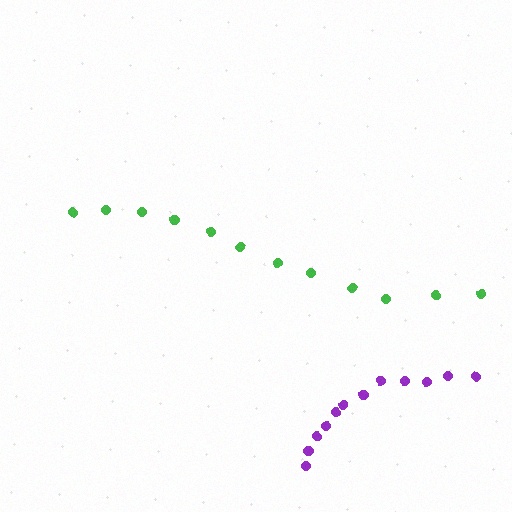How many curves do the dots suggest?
There are 2 distinct paths.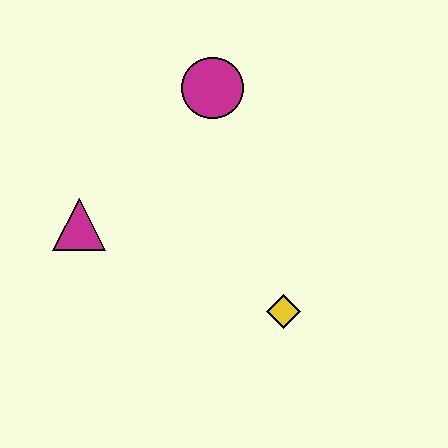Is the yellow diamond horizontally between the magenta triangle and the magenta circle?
No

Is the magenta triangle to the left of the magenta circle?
Yes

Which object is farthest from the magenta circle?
The yellow diamond is farthest from the magenta circle.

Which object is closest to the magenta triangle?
The magenta circle is closest to the magenta triangle.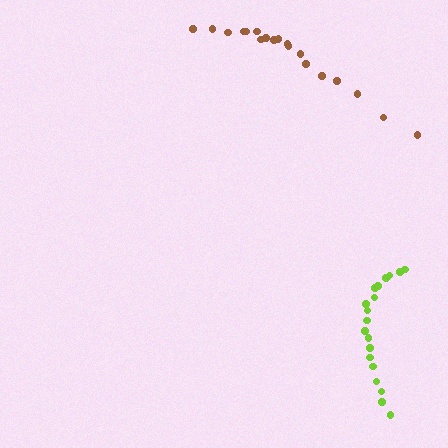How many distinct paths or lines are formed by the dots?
There are 2 distinct paths.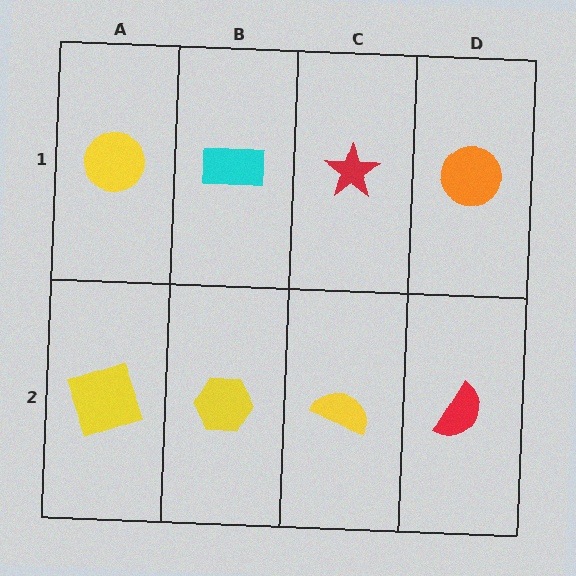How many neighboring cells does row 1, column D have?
2.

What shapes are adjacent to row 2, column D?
An orange circle (row 1, column D), a yellow semicircle (row 2, column C).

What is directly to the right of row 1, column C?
An orange circle.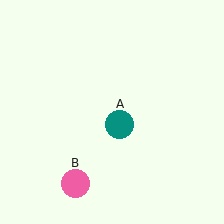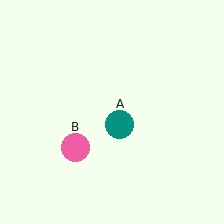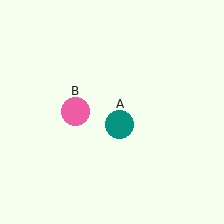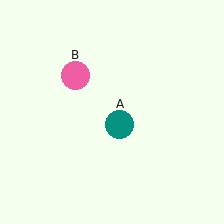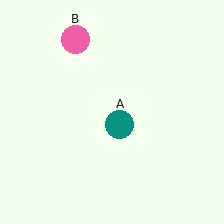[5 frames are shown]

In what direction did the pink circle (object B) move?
The pink circle (object B) moved up.